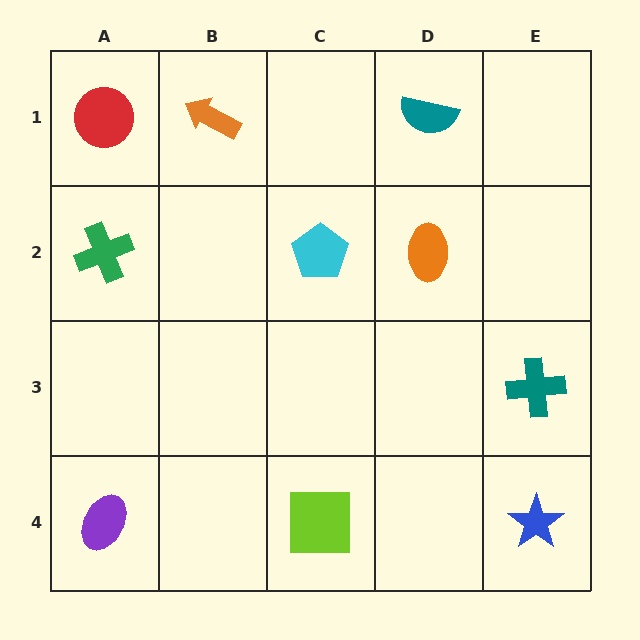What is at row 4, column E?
A blue star.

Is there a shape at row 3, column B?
No, that cell is empty.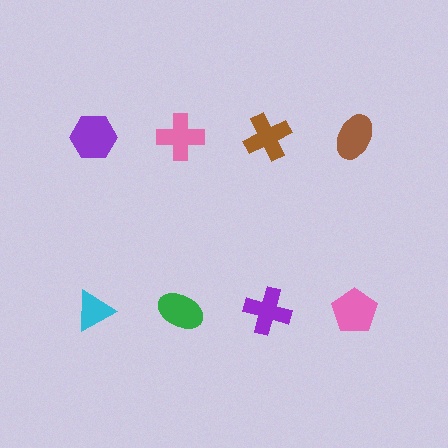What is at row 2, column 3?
A purple cross.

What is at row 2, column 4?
A pink pentagon.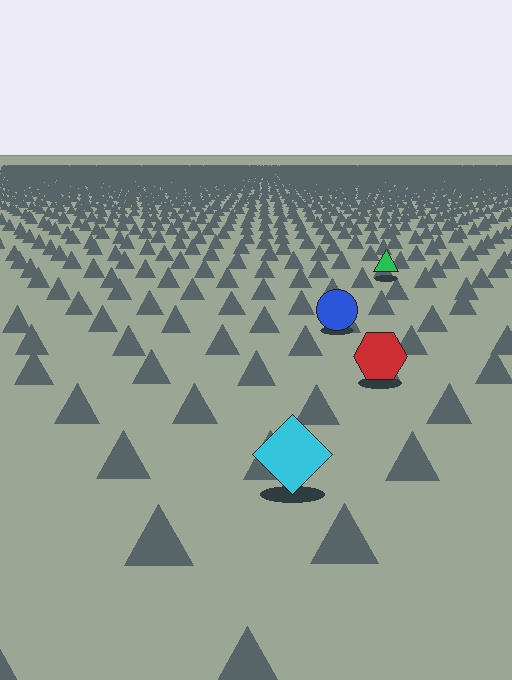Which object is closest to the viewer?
The cyan diamond is closest. The texture marks near it are larger and more spread out.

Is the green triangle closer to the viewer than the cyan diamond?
No. The cyan diamond is closer — you can tell from the texture gradient: the ground texture is coarser near it.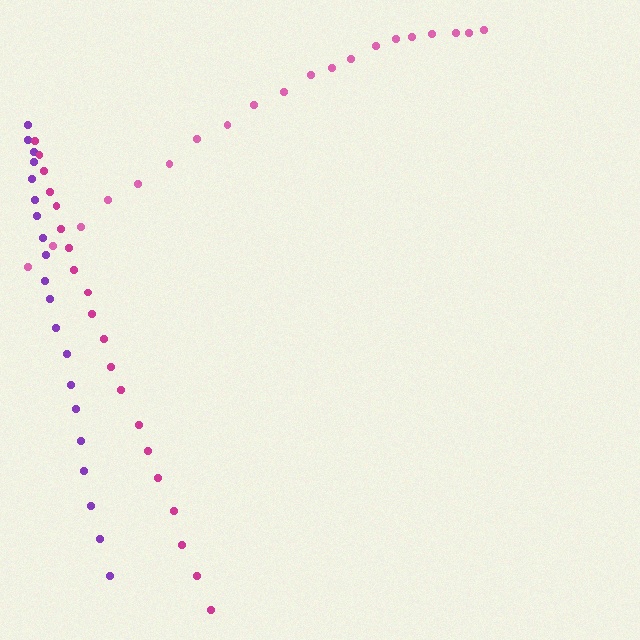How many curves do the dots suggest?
There are 3 distinct paths.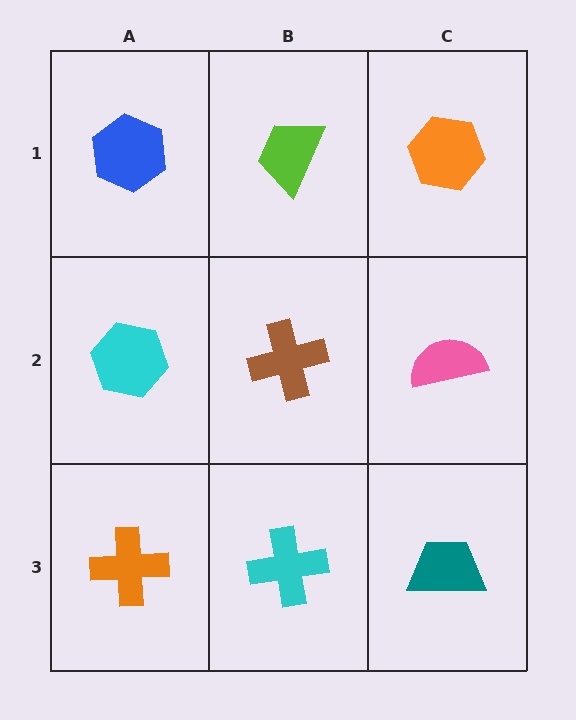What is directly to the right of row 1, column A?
A lime trapezoid.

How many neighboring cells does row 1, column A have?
2.